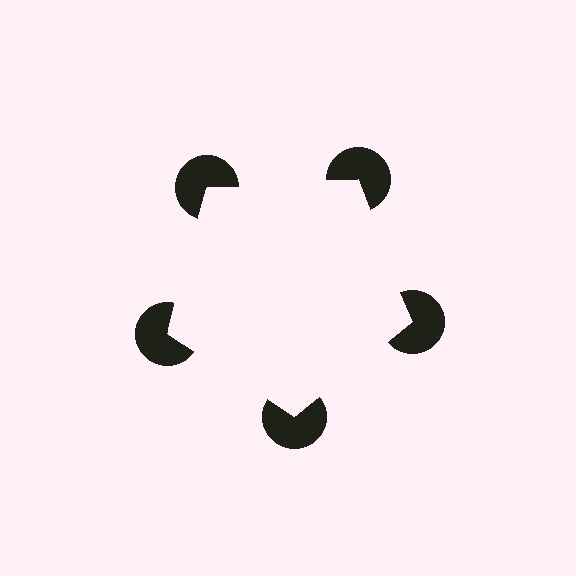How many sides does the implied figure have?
5 sides.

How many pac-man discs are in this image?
There are 5 — one at each vertex of the illusory pentagon.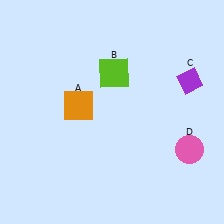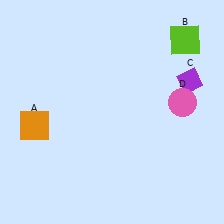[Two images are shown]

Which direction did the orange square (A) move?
The orange square (A) moved left.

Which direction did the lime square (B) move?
The lime square (B) moved right.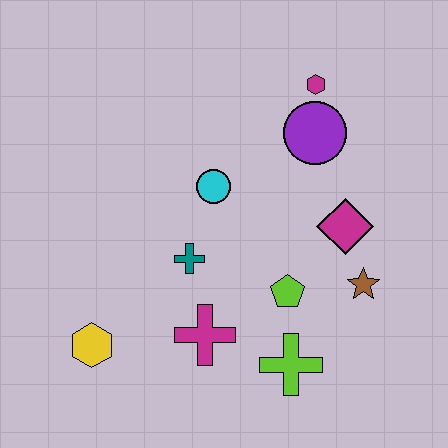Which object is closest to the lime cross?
The lime pentagon is closest to the lime cross.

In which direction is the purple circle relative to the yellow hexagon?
The purple circle is to the right of the yellow hexagon.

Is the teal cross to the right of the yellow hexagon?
Yes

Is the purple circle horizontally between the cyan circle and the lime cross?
No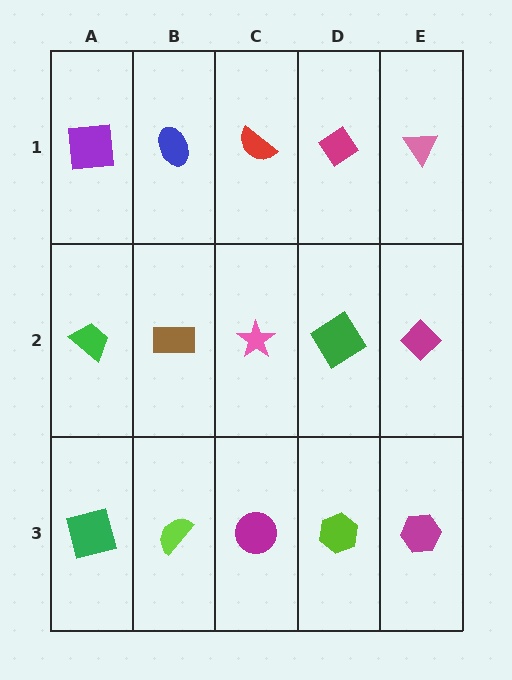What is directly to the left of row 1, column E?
A magenta diamond.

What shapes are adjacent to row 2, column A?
A purple square (row 1, column A), a green square (row 3, column A), a brown rectangle (row 2, column B).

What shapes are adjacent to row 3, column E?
A magenta diamond (row 2, column E), a lime hexagon (row 3, column D).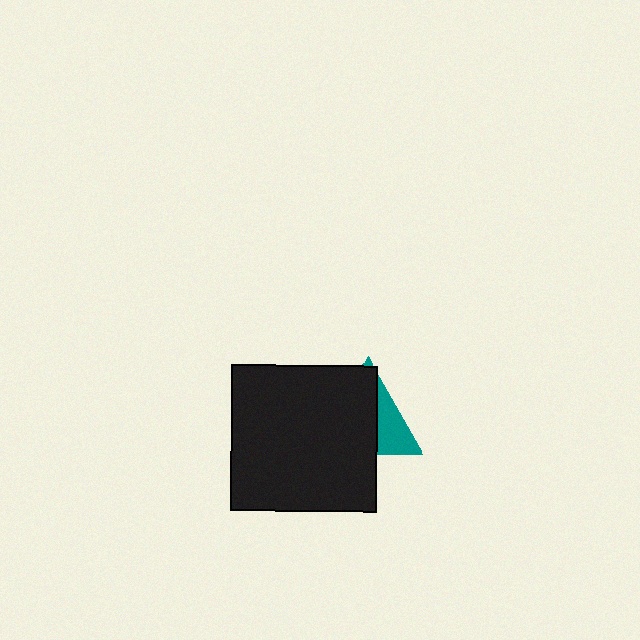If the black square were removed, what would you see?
You would see the complete teal triangle.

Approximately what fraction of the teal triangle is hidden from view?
Roughly 66% of the teal triangle is hidden behind the black square.